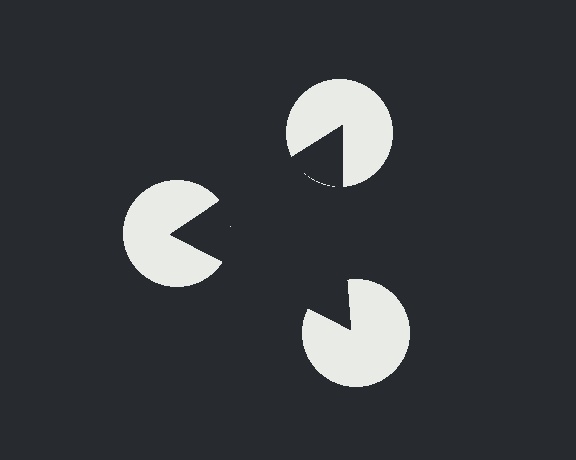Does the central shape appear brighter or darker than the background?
It typically appears slightly darker than the background, even though no actual brightness change is drawn.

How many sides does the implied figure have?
3 sides.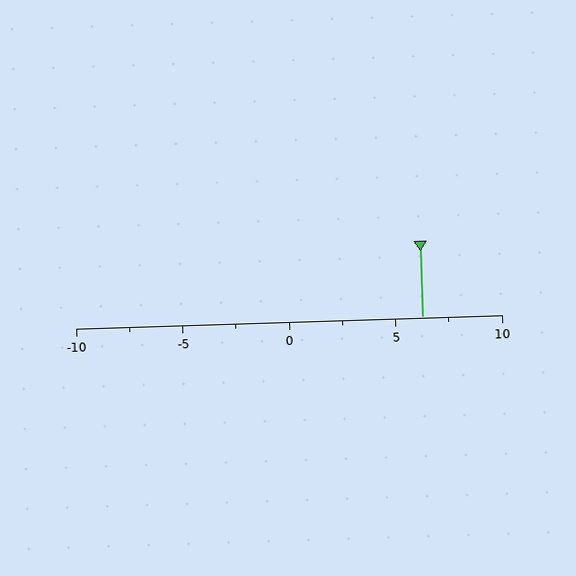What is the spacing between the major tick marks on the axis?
The major ticks are spaced 5 apart.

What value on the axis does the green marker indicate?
The marker indicates approximately 6.2.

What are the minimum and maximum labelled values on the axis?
The axis runs from -10 to 10.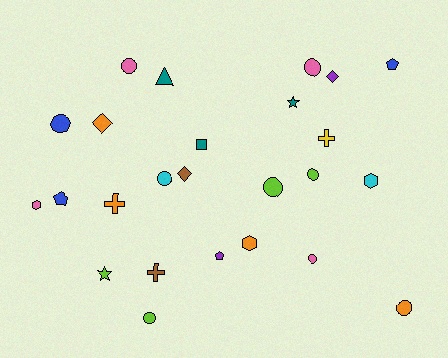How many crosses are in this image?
There are 3 crosses.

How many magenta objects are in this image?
There are no magenta objects.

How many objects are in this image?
There are 25 objects.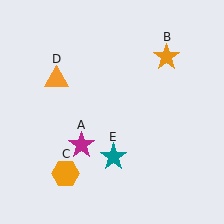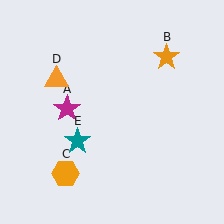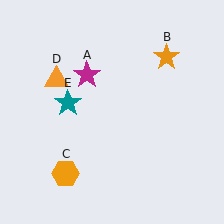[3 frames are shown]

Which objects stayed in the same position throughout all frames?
Orange star (object B) and orange hexagon (object C) and orange triangle (object D) remained stationary.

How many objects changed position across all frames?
2 objects changed position: magenta star (object A), teal star (object E).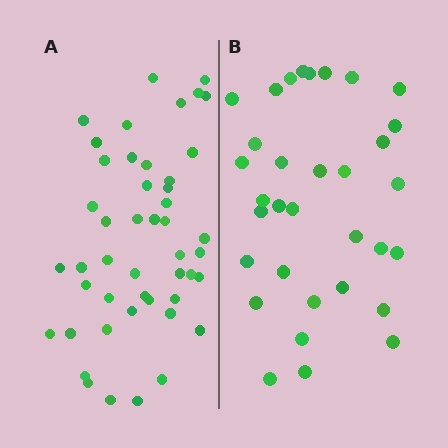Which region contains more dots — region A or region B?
Region A (the left region) has more dots.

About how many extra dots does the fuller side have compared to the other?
Region A has approximately 15 more dots than region B.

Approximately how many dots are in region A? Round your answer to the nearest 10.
About 50 dots. (The exact count is 47, which rounds to 50.)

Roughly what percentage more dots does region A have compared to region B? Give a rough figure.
About 40% more.